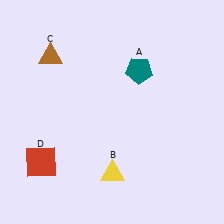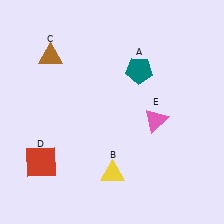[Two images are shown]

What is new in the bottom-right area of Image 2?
A pink triangle (E) was added in the bottom-right area of Image 2.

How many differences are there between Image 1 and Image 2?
There is 1 difference between the two images.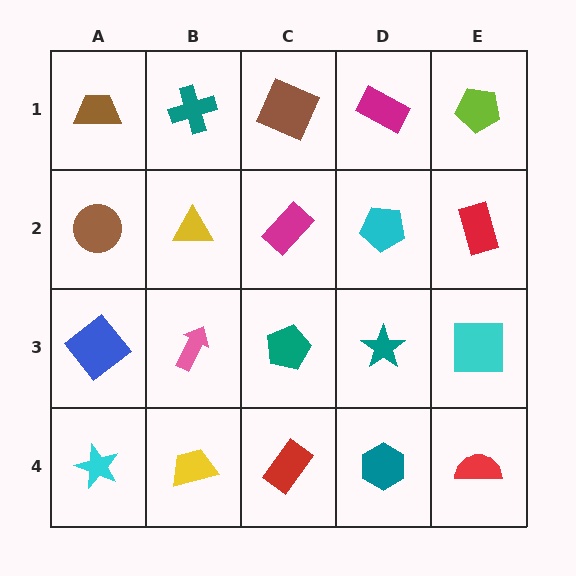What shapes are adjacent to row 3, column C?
A magenta rectangle (row 2, column C), a red rectangle (row 4, column C), a pink arrow (row 3, column B), a teal star (row 3, column D).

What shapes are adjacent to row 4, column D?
A teal star (row 3, column D), a red rectangle (row 4, column C), a red semicircle (row 4, column E).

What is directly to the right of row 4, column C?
A teal hexagon.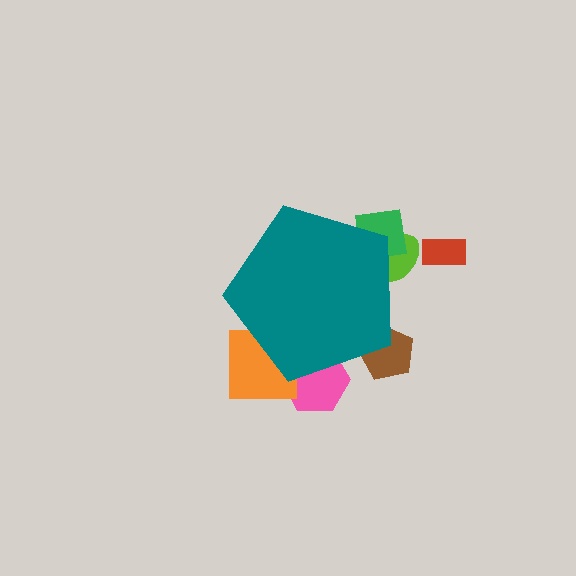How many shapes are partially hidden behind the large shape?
5 shapes are partially hidden.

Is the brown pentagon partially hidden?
Yes, the brown pentagon is partially hidden behind the teal pentagon.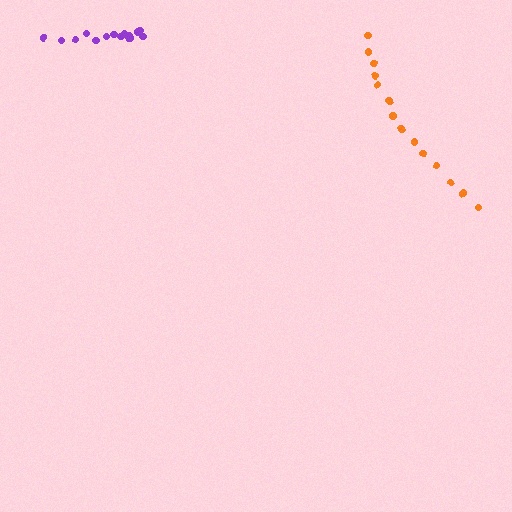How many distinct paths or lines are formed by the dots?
There are 2 distinct paths.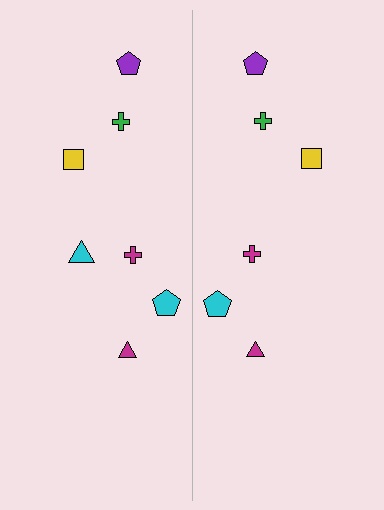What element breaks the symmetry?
A cyan triangle is missing from the right side.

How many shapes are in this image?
There are 13 shapes in this image.